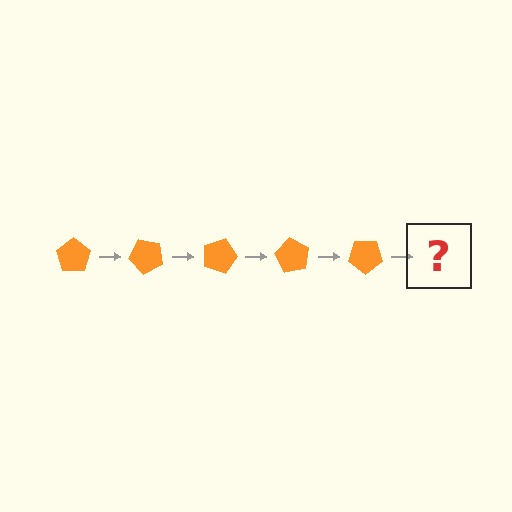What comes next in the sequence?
The next element should be an orange pentagon rotated 225 degrees.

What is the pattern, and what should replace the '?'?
The pattern is that the pentagon rotates 45 degrees each step. The '?' should be an orange pentagon rotated 225 degrees.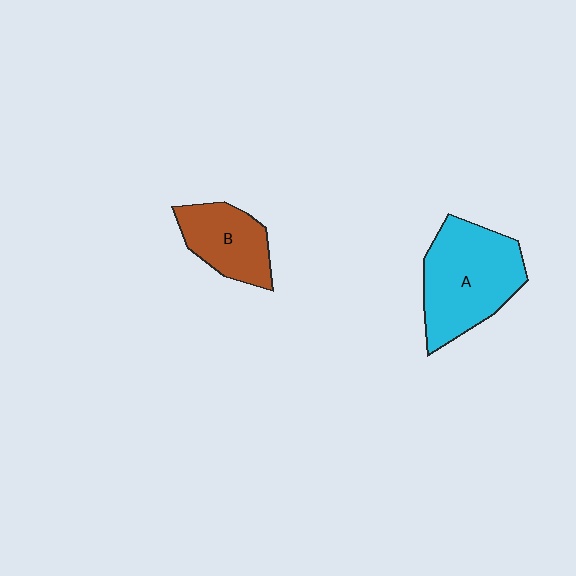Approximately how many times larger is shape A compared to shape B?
Approximately 1.7 times.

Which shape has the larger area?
Shape A (cyan).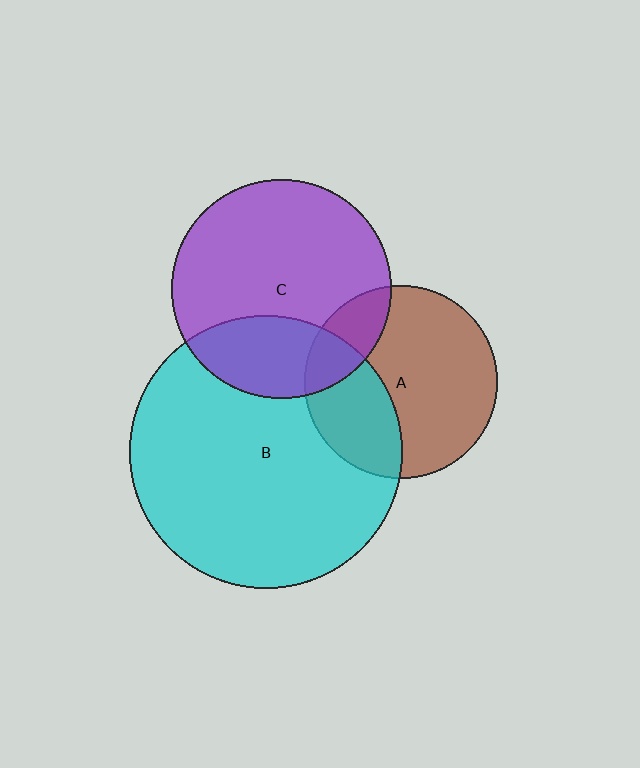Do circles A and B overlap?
Yes.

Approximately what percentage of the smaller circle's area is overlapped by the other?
Approximately 35%.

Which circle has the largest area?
Circle B (cyan).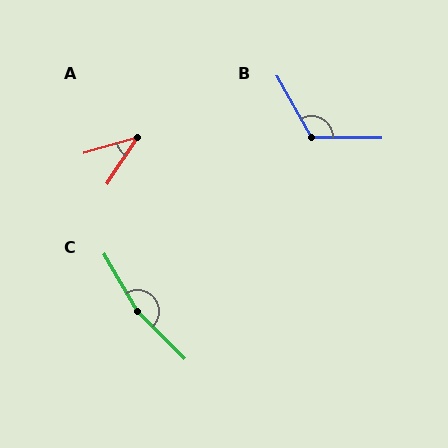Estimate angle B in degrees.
Approximately 120 degrees.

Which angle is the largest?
C, at approximately 165 degrees.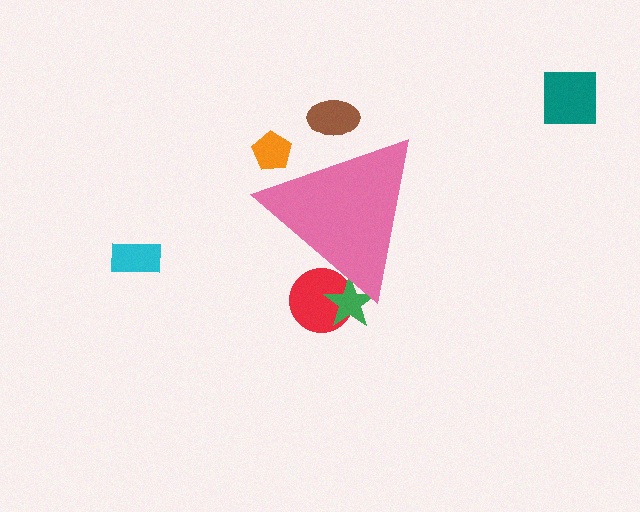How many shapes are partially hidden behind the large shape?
4 shapes are partially hidden.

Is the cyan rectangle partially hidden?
No, the cyan rectangle is fully visible.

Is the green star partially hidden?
Yes, the green star is partially hidden behind the pink triangle.